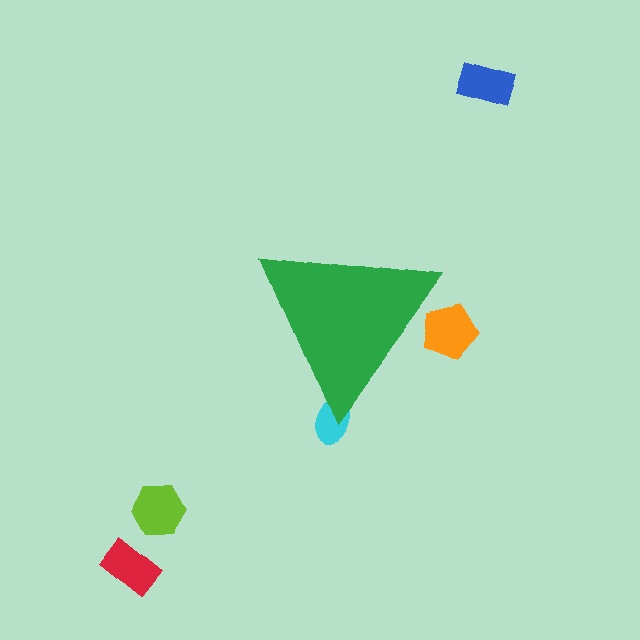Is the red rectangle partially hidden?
No, the red rectangle is fully visible.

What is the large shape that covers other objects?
A green triangle.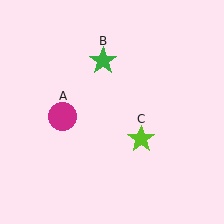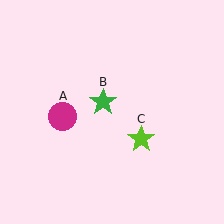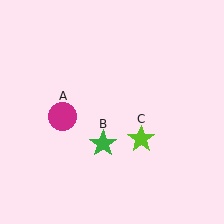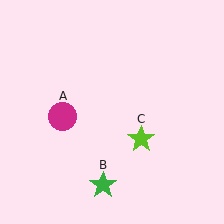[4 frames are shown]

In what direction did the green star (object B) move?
The green star (object B) moved down.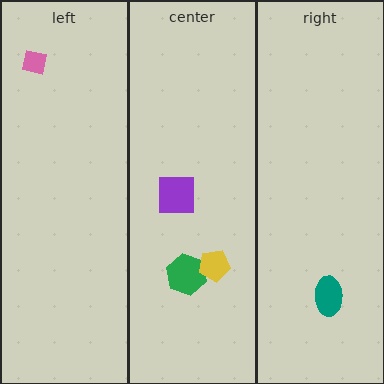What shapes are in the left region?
The pink square.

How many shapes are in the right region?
1.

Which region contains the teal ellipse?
The right region.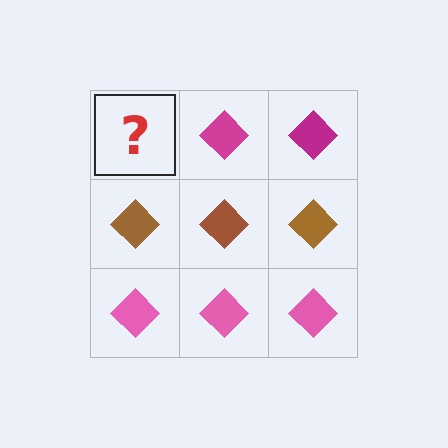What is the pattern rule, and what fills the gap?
The rule is that each row has a consistent color. The gap should be filled with a magenta diamond.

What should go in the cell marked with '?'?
The missing cell should contain a magenta diamond.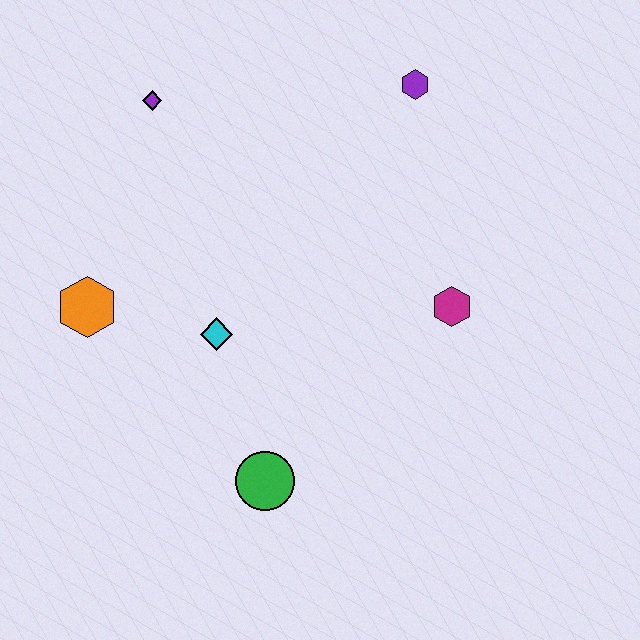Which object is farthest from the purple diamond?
The green circle is farthest from the purple diamond.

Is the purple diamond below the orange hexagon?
No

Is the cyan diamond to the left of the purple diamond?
No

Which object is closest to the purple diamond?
The orange hexagon is closest to the purple diamond.